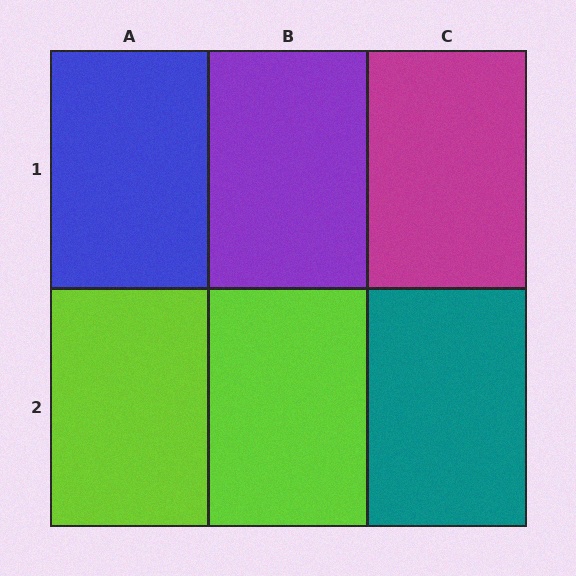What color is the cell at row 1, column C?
Magenta.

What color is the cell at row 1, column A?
Blue.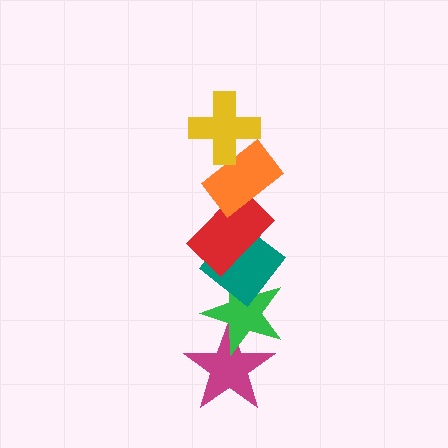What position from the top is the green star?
The green star is 5th from the top.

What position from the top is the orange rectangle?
The orange rectangle is 2nd from the top.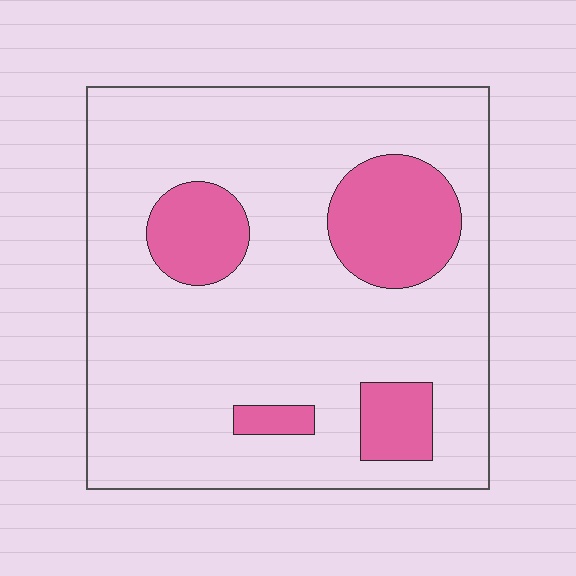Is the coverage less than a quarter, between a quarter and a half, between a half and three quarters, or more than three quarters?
Less than a quarter.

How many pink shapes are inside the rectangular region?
4.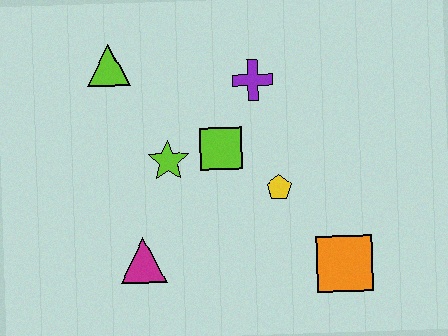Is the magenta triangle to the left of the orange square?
Yes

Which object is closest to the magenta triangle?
The lime star is closest to the magenta triangle.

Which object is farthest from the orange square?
The lime triangle is farthest from the orange square.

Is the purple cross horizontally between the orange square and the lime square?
Yes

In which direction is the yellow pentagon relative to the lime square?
The yellow pentagon is to the right of the lime square.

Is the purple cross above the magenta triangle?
Yes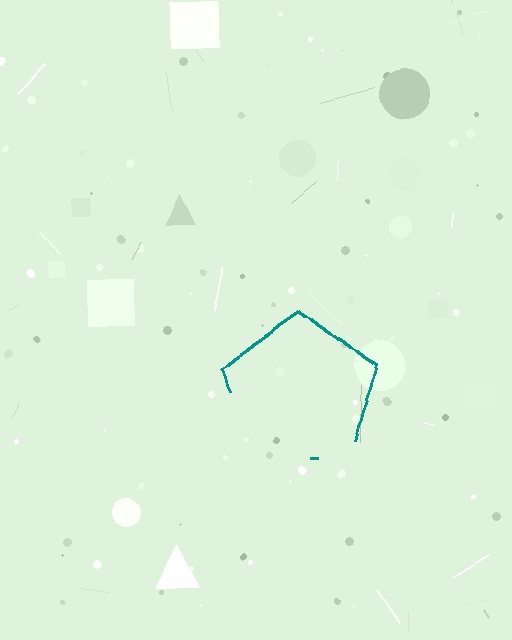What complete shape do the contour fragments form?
The contour fragments form a pentagon.